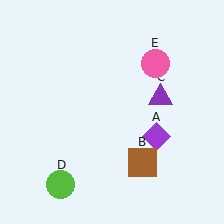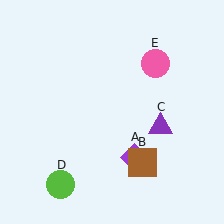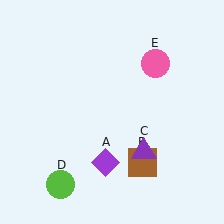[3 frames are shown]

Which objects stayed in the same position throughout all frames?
Brown square (object B) and lime circle (object D) and pink circle (object E) remained stationary.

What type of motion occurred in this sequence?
The purple diamond (object A), purple triangle (object C) rotated clockwise around the center of the scene.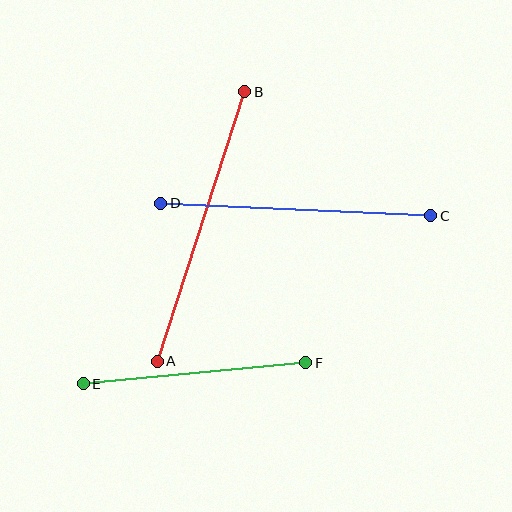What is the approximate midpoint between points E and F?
The midpoint is at approximately (194, 373) pixels.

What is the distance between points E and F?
The distance is approximately 223 pixels.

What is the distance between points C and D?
The distance is approximately 271 pixels.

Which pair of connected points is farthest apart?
Points A and B are farthest apart.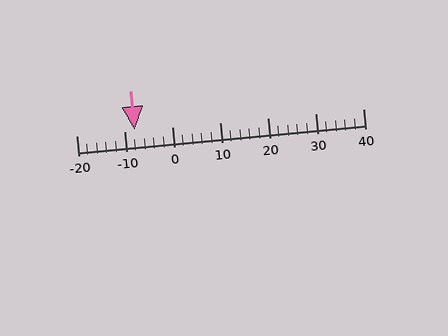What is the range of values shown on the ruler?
The ruler shows values from -20 to 40.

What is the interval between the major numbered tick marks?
The major tick marks are spaced 10 units apart.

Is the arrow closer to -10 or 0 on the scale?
The arrow is closer to -10.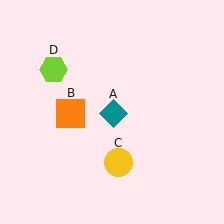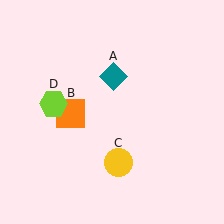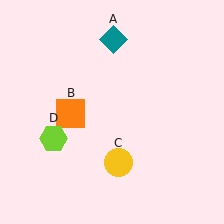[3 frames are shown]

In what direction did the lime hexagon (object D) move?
The lime hexagon (object D) moved down.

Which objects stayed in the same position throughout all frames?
Orange square (object B) and yellow circle (object C) remained stationary.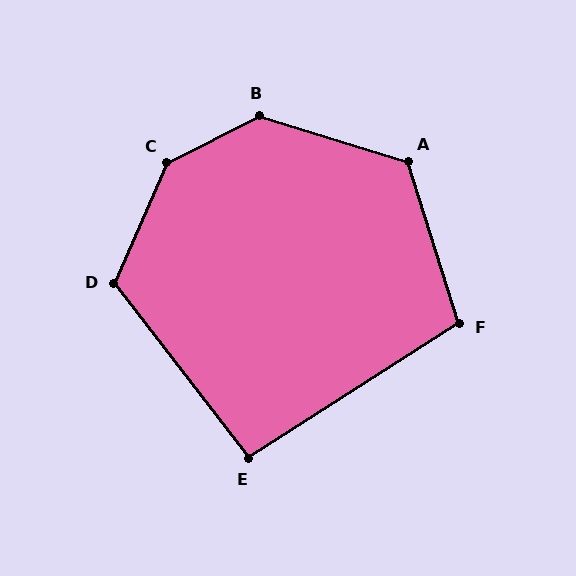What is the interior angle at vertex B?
Approximately 136 degrees (obtuse).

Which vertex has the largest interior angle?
C, at approximately 140 degrees.